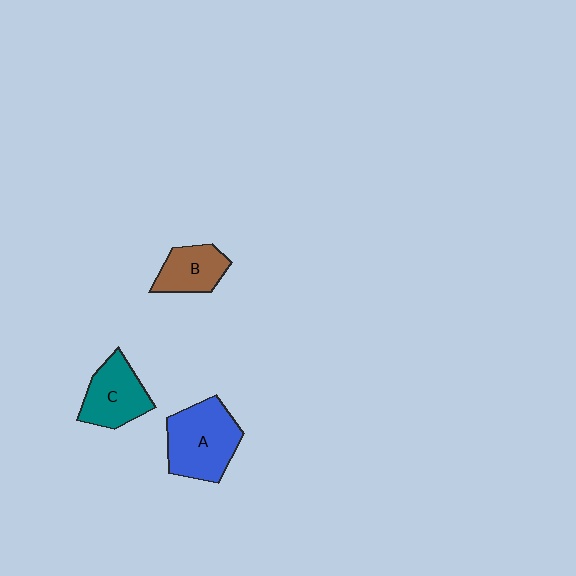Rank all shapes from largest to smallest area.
From largest to smallest: A (blue), C (teal), B (brown).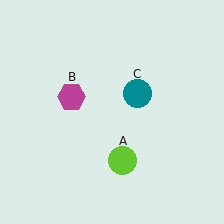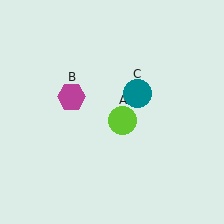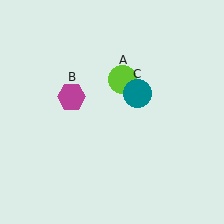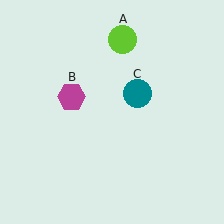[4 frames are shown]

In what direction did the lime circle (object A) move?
The lime circle (object A) moved up.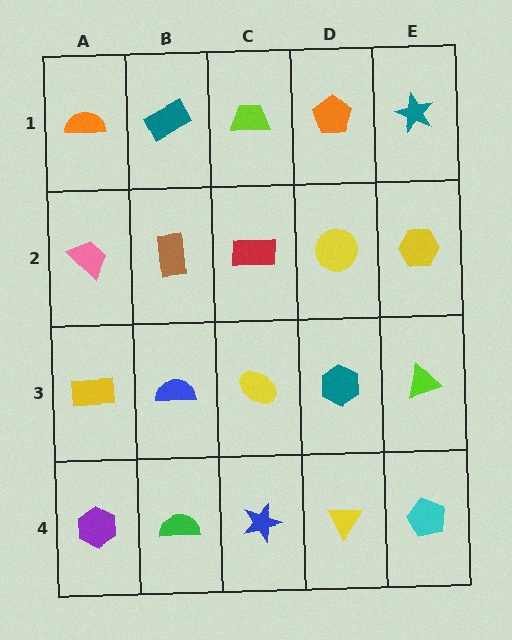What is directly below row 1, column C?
A red rectangle.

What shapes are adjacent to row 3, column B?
A brown rectangle (row 2, column B), a green semicircle (row 4, column B), a yellow rectangle (row 3, column A), a yellow ellipse (row 3, column C).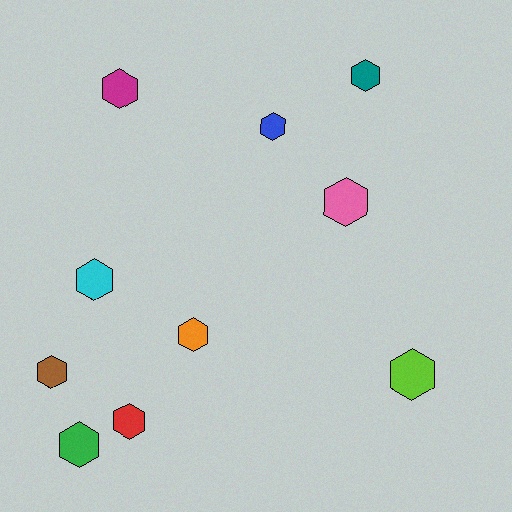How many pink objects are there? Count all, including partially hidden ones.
There is 1 pink object.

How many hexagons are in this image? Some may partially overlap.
There are 10 hexagons.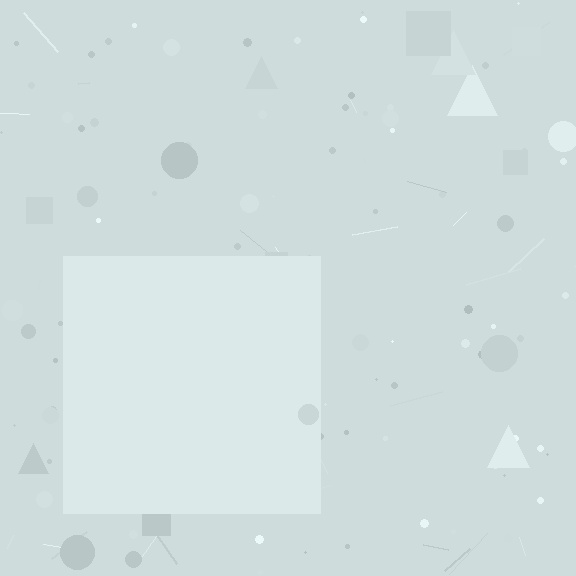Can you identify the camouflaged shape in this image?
The camouflaged shape is a square.